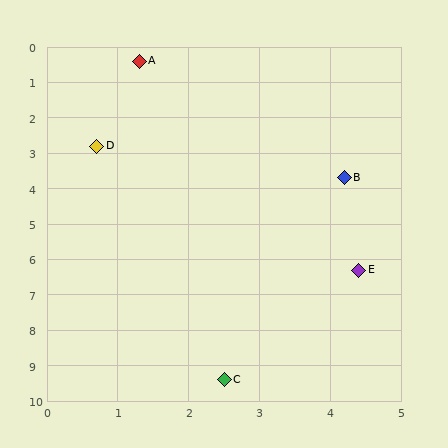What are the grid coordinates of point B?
Point B is at approximately (4.2, 3.7).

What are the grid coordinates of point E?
Point E is at approximately (4.4, 6.3).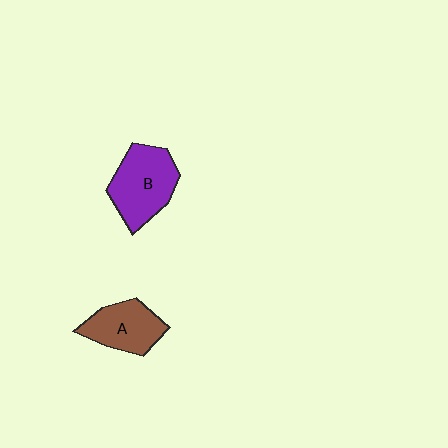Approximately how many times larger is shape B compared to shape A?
Approximately 1.3 times.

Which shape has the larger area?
Shape B (purple).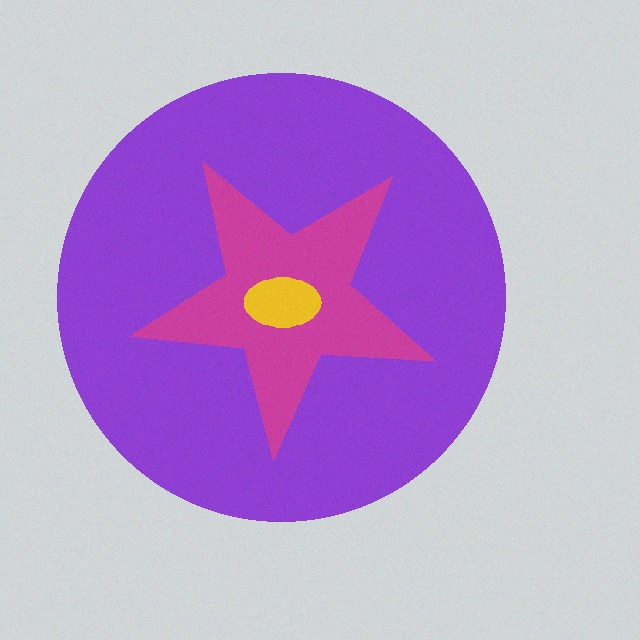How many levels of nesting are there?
3.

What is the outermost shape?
The purple circle.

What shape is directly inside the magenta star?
The yellow ellipse.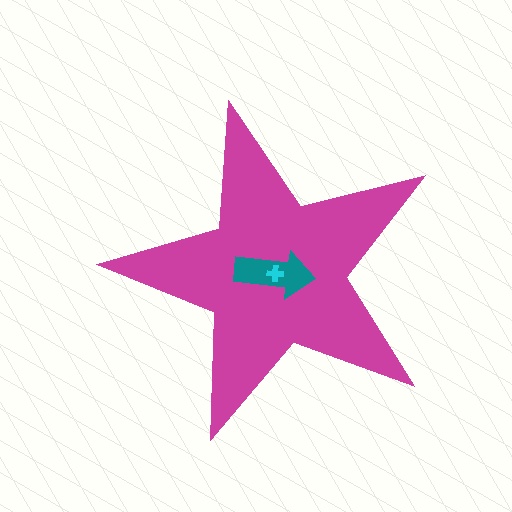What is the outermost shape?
The magenta star.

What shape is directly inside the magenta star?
The teal arrow.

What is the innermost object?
The cyan cross.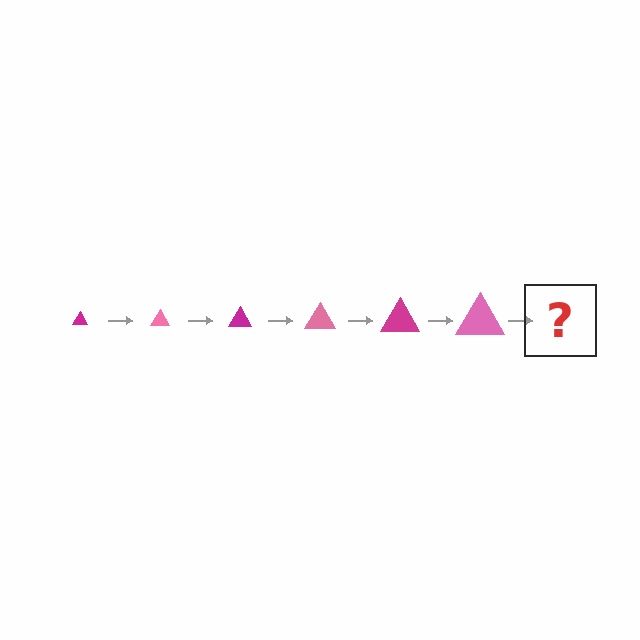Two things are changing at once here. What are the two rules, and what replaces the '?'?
The two rules are that the triangle grows larger each step and the color cycles through magenta and pink. The '?' should be a magenta triangle, larger than the previous one.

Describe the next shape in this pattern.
It should be a magenta triangle, larger than the previous one.